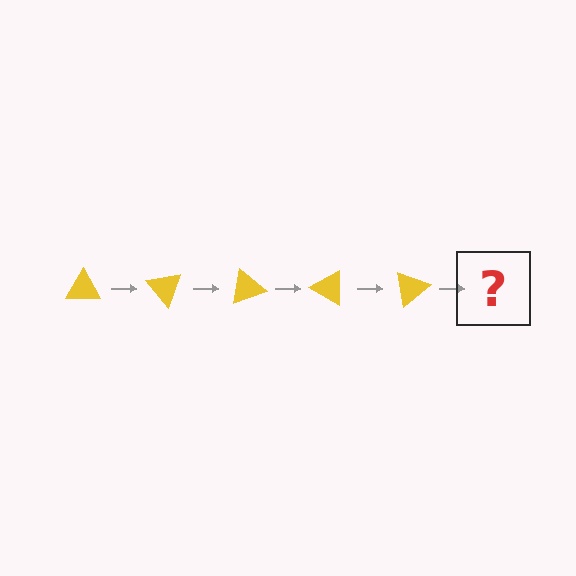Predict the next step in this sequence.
The next step is a yellow triangle rotated 250 degrees.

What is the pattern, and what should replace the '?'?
The pattern is that the triangle rotates 50 degrees each step. The '?' should be a yellow triangle rotated 250 degrees.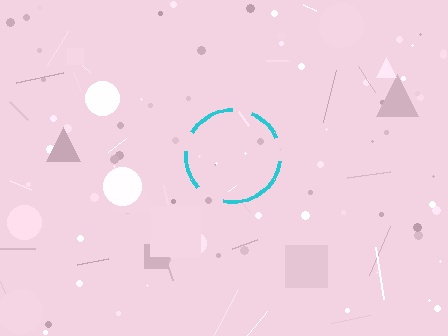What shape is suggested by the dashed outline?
The dashed outline suggests a circle.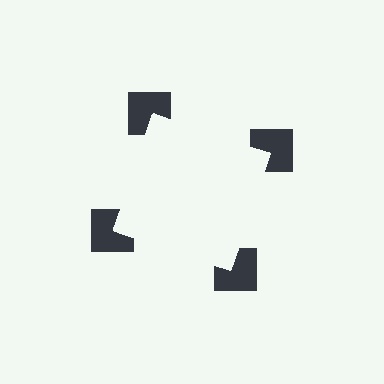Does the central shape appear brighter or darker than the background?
It typically appears slightly brighter than the background, even though no actual brightness change is drawn.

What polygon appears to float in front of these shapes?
An illusory square — its edges are inferred from the aligned wedge cuts in the notched squares, not physically drawn.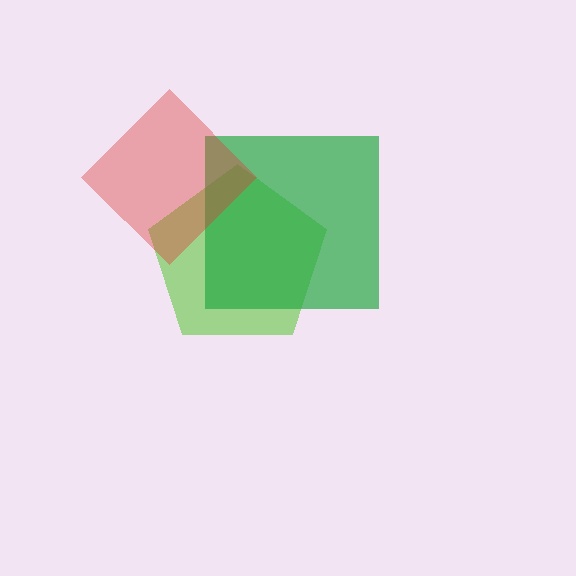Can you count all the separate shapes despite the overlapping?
Yes, there are 3 separate shapes.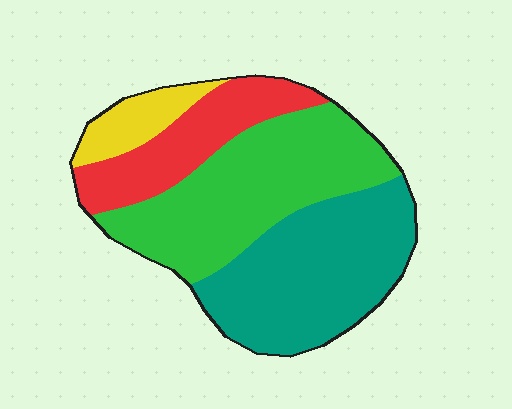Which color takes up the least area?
Yellow, at roughly 10%.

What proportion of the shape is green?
Green covers 37% of the shape.